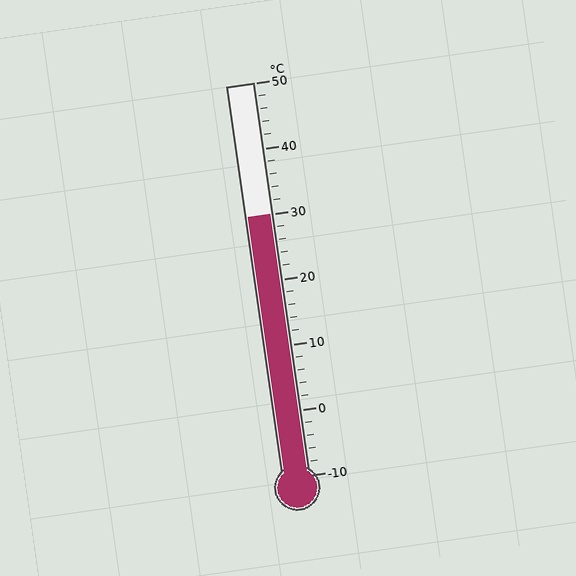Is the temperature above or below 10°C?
The temperature is above 10°C.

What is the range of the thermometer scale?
The thermometer scale ranges from -10°C to 50°C.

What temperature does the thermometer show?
The thermometer shows approximately 30°C.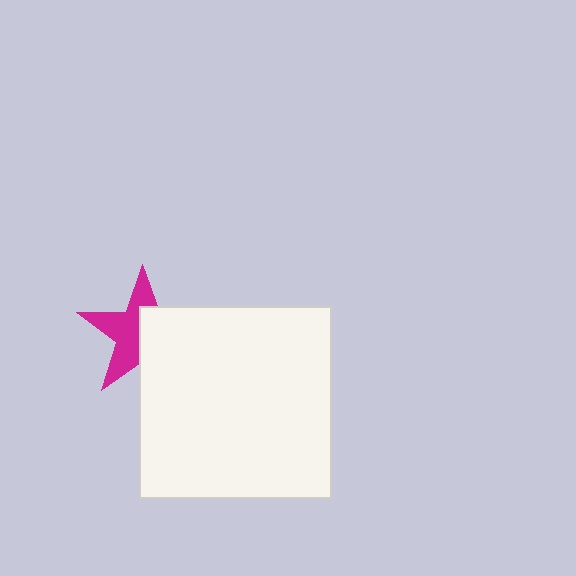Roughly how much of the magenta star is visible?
About half of it is visible (roughly 52%).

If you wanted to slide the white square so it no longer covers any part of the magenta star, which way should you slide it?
Slide it toward the lower-right — that is the most direct way to separate the two shapes.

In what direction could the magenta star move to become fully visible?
The magenta star could move toward the upper-left. That would shift it out from behind the white square entirely.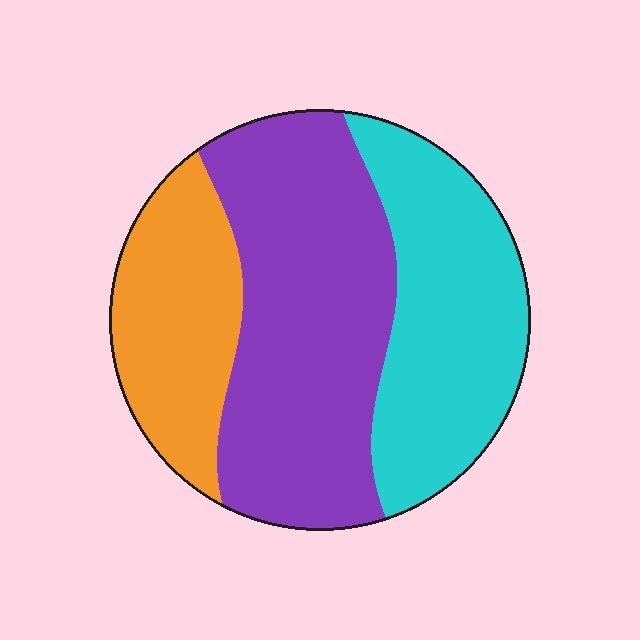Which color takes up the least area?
Orange, at roughly 25%.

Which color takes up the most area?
Purple, at roughly 45%.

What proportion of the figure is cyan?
Cyan covers about 30% of the figure.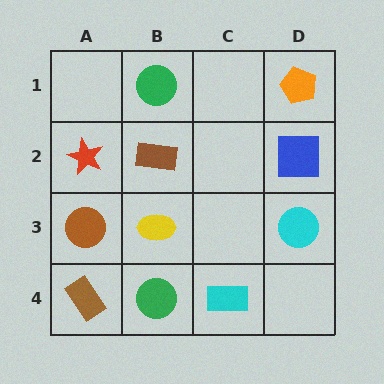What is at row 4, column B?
A green circle.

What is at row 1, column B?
A green circle.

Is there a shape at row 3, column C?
No, that cell is empty.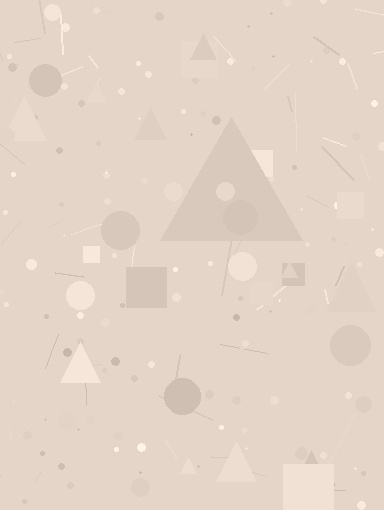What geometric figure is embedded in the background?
A triangle is embedded in the background.